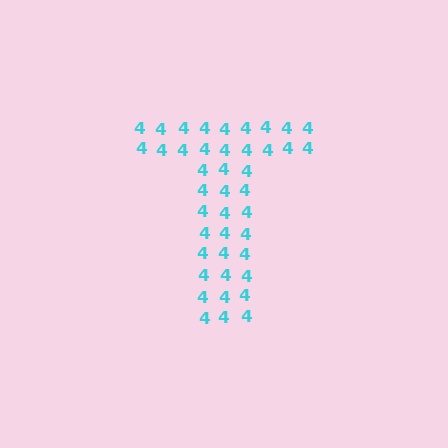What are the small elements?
The small elements are digit 4's.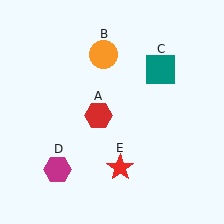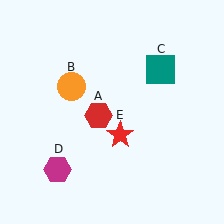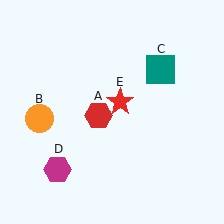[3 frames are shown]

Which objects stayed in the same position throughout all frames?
Red hexagon (object A) and teal square (object C) and magenta hexagon (object D) remained stationary.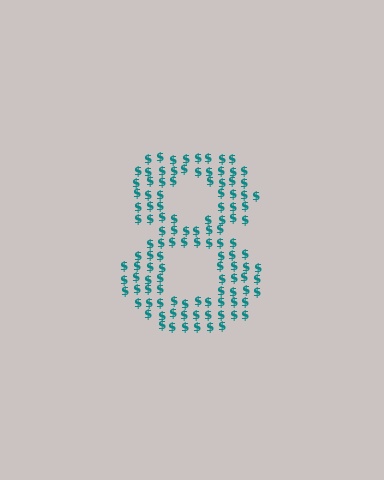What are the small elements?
The small elements are dollar signs.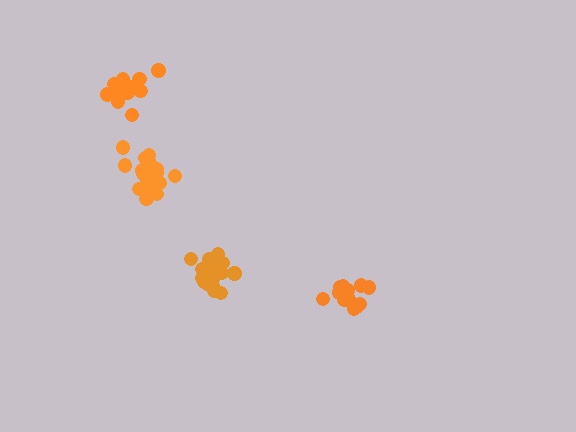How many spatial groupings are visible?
There are 4 spatial groupings.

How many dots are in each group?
Group 1: 14 dots, Group 2: 19 dots, Group 3: 16 dots, Group 4: 20 dots (69 total).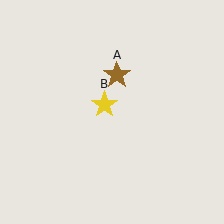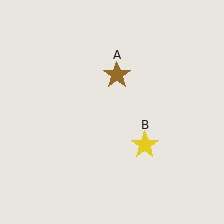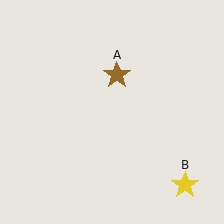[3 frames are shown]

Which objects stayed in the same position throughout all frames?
Brown star (object A) remained stationary.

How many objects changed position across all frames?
1 object changed position: yellow star (object B).